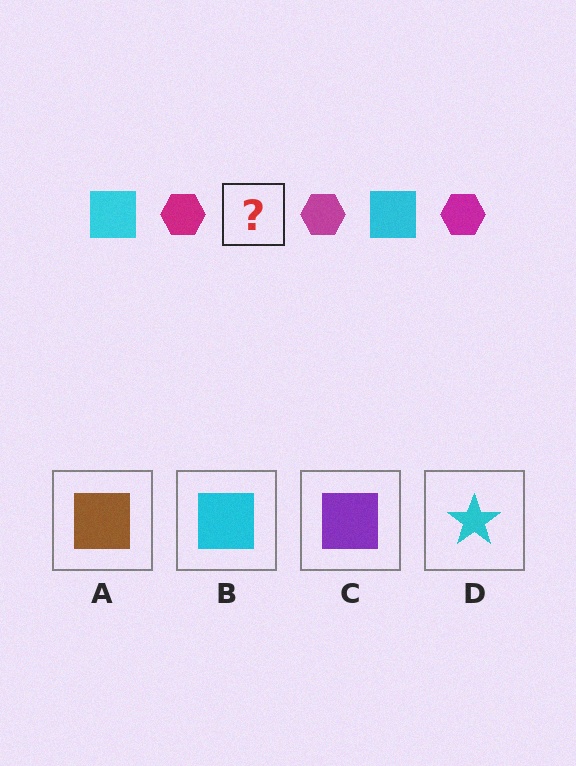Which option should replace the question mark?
Option B.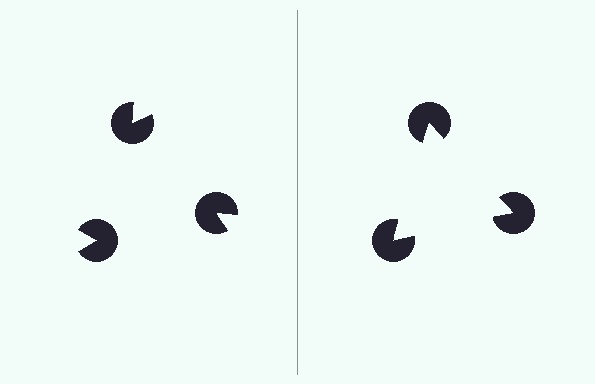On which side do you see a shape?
An illusory triangle appears on the right side. On the left side the wedge cuts are rotated, so no coherent shape forms.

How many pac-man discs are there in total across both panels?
6 — 3 on each side.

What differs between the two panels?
The pac-man discs are positioned identically on both sides; only the wedge orientations differ. On the right they align to a triangle; on the left they are misaligned.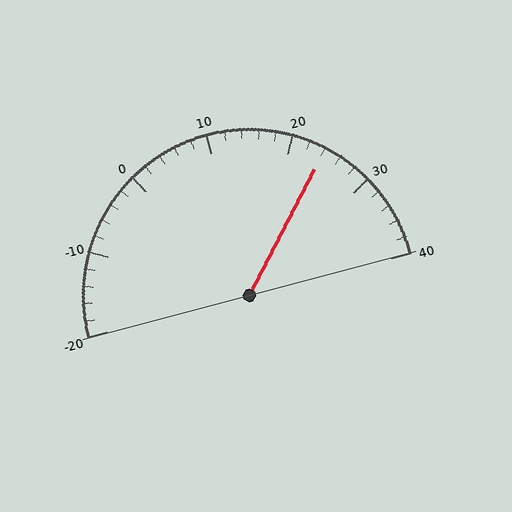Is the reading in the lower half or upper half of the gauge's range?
The reading is in the upper half of the range (-20 to 40).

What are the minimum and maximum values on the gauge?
The gauge ranges from -20 to 40.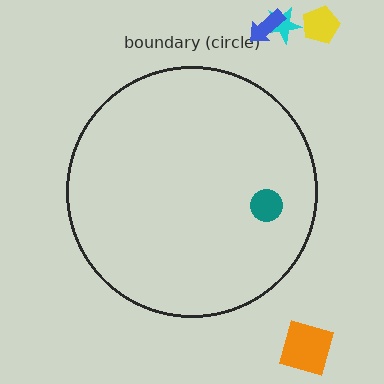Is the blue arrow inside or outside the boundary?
Outside.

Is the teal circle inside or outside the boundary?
Inside.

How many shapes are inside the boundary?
1 inside, 4 outside.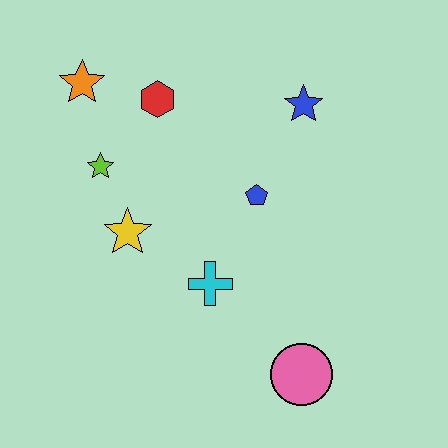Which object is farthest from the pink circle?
The orange star is farthest from the pink circle.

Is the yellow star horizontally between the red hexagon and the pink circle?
No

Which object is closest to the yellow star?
The lime star is closest to the yellow star.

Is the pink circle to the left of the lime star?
No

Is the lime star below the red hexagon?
Yes